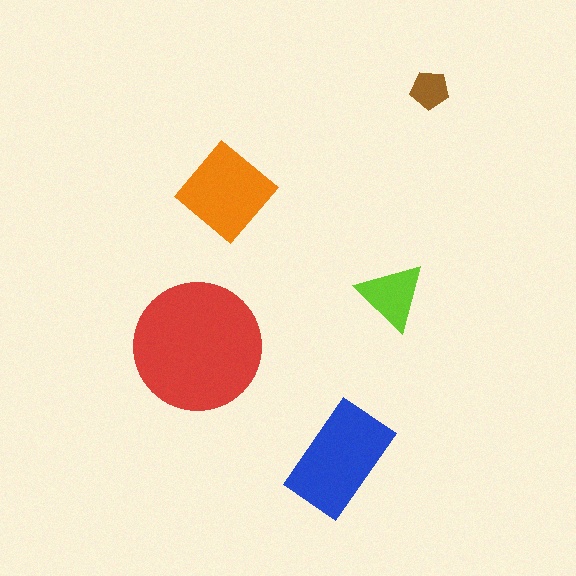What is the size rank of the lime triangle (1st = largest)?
4th.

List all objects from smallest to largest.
The brown pentagon, the lime triangle, the orange diamond, the blue rectangle, the red circle.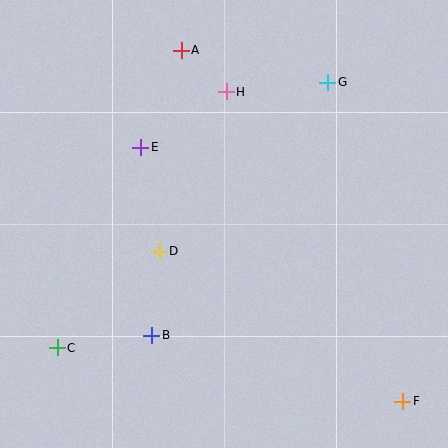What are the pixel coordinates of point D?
Point D is at (159, 251).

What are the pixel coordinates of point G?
Point G is at (328, 82).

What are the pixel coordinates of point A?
Point A is at (181, 50).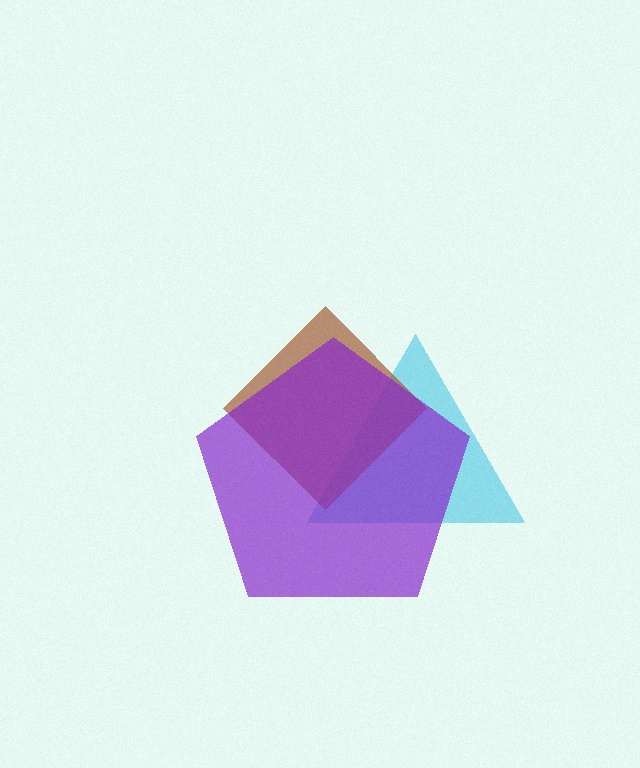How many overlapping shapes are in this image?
There are 3 overlapping shapes in the image.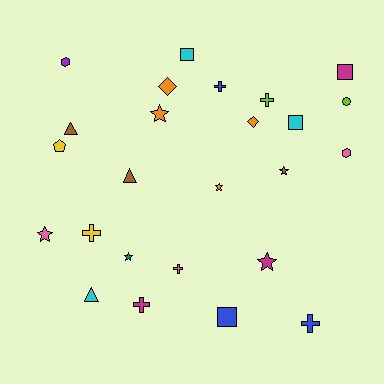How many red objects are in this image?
There are no red objects.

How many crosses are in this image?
There are 6 crosses.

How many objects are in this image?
There are 25 objects.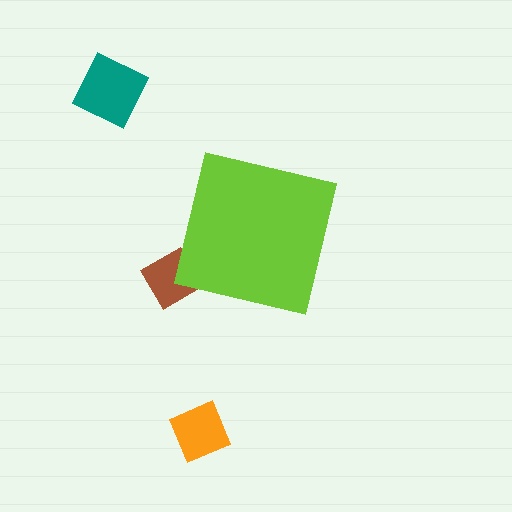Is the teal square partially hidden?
No, the teal square is fully visible.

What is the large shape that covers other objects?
A lime square.